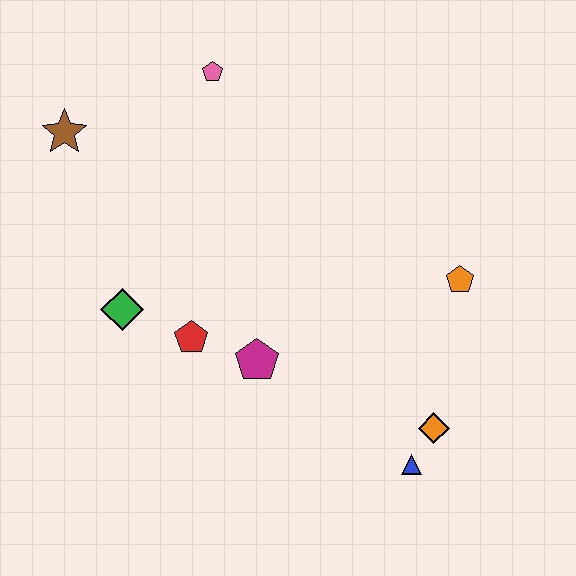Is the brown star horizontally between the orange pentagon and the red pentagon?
No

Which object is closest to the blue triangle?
The orange diamond is closest to the blue triangle.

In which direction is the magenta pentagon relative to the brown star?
The magenta pentagon is below the brown star.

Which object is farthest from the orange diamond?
The brown star is farthest from the orange diamond.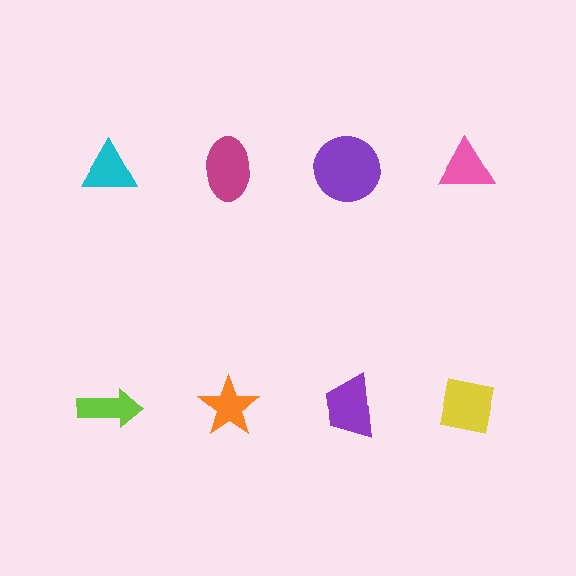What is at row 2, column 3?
A purple trapezoid.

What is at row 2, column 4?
A yellow square.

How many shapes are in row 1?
4 shapes.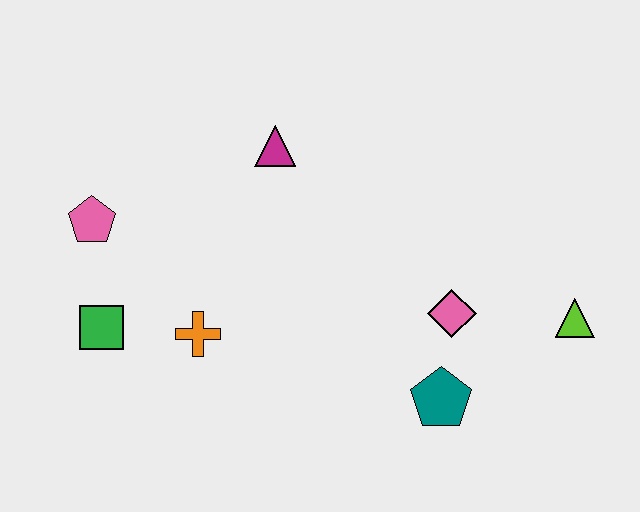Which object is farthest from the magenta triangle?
The lime triangle is farthest from the magenta triangle.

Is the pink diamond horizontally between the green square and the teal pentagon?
No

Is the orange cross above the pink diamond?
No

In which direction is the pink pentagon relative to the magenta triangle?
The pink pentagon is to the left of the magenta triangle.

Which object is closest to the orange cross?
The green square is closest to the orange cross.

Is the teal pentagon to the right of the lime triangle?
No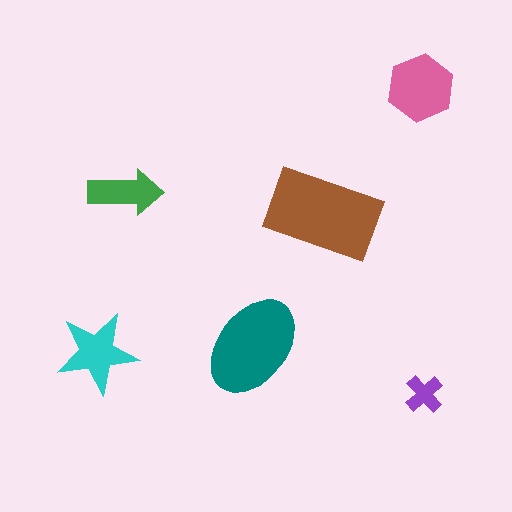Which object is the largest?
The brown rectangle.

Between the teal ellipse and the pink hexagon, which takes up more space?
The teal ellipse.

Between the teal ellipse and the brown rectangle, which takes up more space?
The brown rectangle.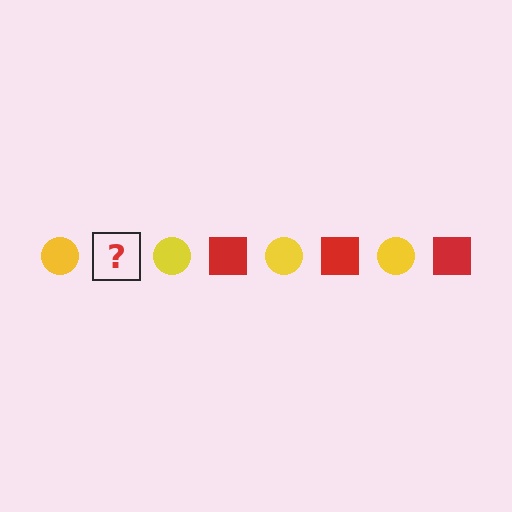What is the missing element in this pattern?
The missing element is a red square.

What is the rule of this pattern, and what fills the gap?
The rule is that the pattern alternates between yellow circle and red square. The gap should be filled with a red square.